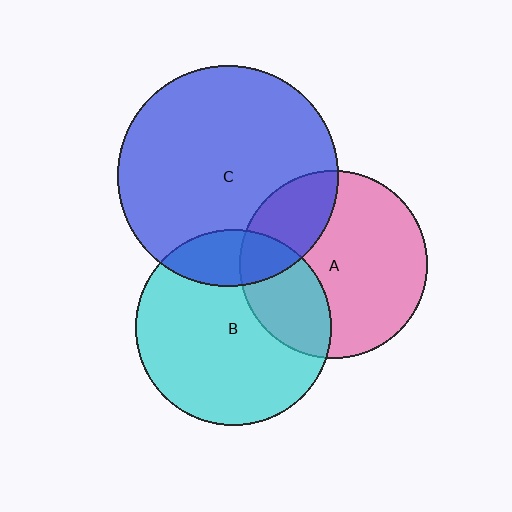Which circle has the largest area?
Circle C (blue).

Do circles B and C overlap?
Yes.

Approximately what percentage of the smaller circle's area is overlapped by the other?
Approximately 20%.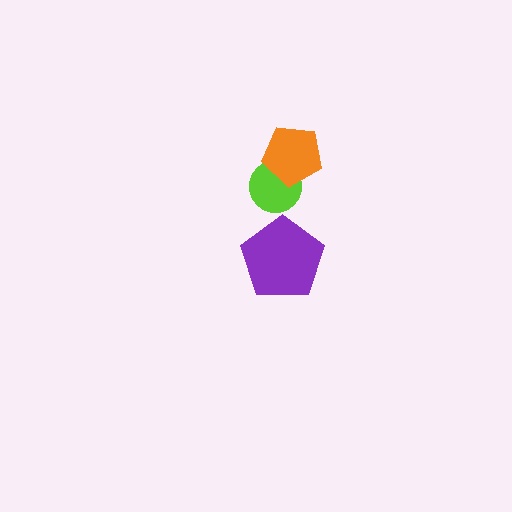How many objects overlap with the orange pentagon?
1 object overlaps with the orange pentagon.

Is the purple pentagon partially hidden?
No, no other shape covers it.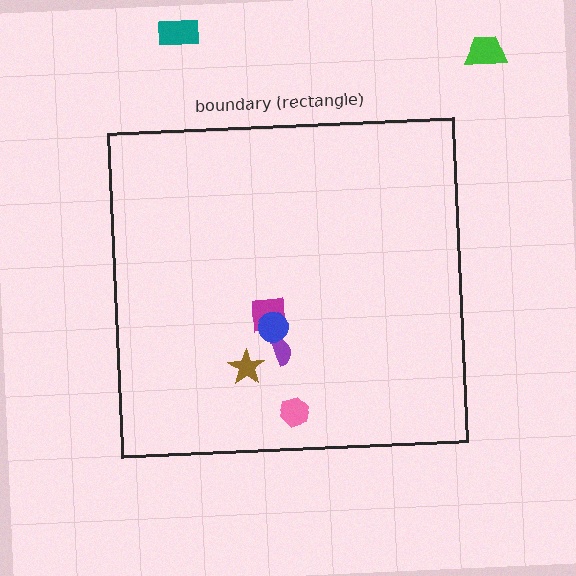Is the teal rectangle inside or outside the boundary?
Outside.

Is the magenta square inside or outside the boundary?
Inside.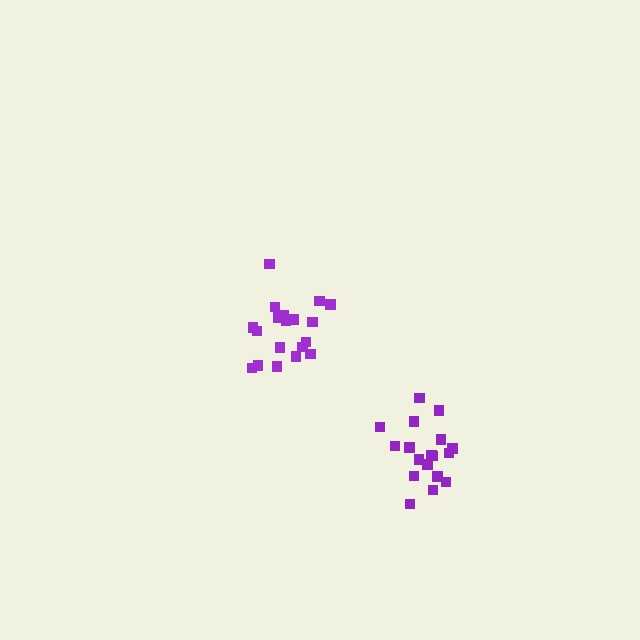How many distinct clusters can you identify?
There are 2 distinct clusters.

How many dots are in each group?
Group 1: 18 dots, Group 2: 19 dots (37 total).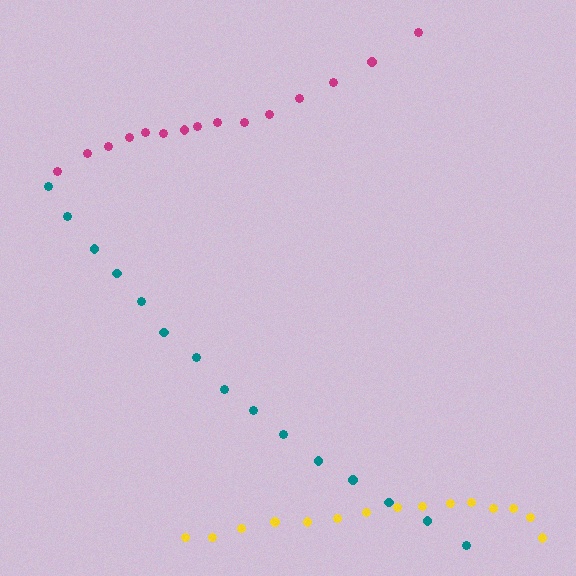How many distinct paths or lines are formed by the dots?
There are 3 distinct paths.